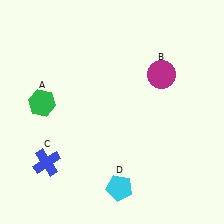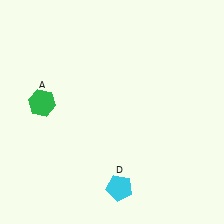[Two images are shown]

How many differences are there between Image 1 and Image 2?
There are 2 differences between the two images.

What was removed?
The blue cross (C), the magenta circle (B) were removed in Image 2.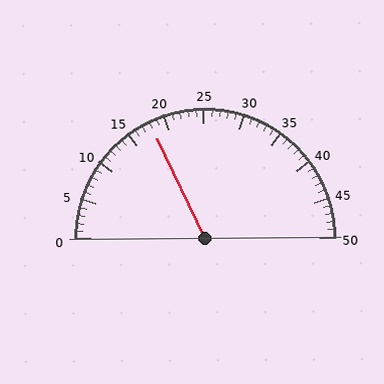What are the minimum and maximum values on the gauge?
The gauge ranges from 0 to 50.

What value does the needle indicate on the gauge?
The needle indicates approximately 18.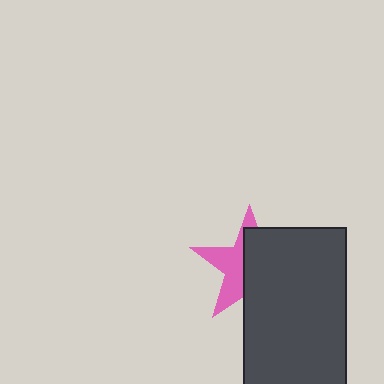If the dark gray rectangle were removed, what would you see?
You would see the complete pink star.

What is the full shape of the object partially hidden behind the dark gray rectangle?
The partially hidden object is a pink star.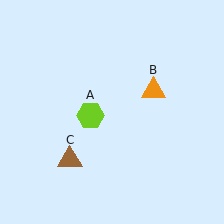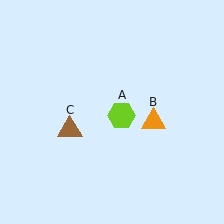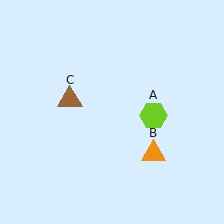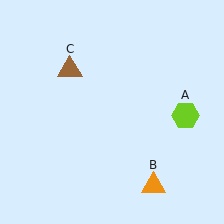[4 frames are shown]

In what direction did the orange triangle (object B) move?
The orange triangle (object B) moved down.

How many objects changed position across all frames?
3 objects changed position: lime hexagon (object A), orange triangle (object B), brown triangle (object C).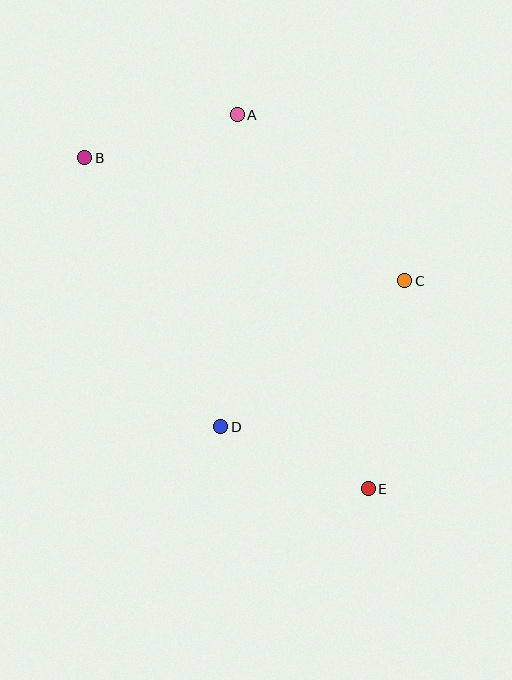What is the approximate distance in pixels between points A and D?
The distance between A and D is approximately 312 pixels.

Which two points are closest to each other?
Points A and B are closest to each other.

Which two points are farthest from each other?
Points B and E are farthest from each other.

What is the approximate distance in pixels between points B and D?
The distance between B and D is approximately 301 pixels.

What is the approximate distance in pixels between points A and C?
The distance between A and C is approximately 236 pixels.